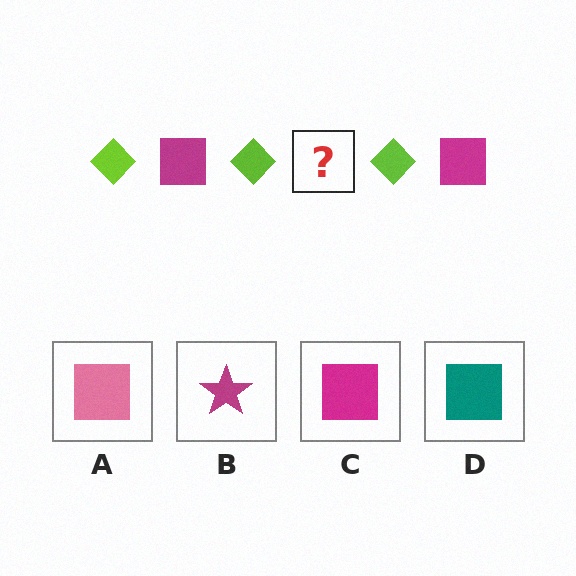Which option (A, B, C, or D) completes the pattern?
C.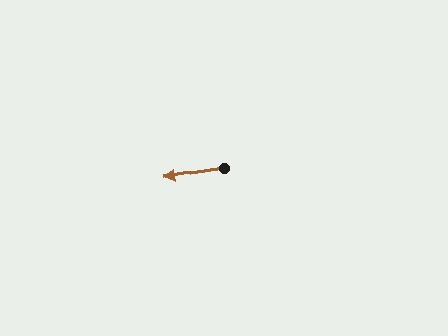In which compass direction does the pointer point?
West.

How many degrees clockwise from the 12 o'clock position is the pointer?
Approximately 261 degrees.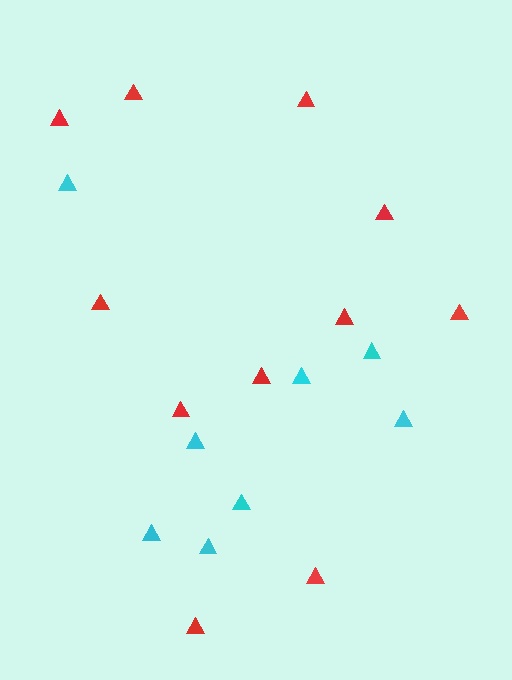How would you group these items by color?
There are 2 groups: one group of red triangles (11) and one group of cyan triangles (8).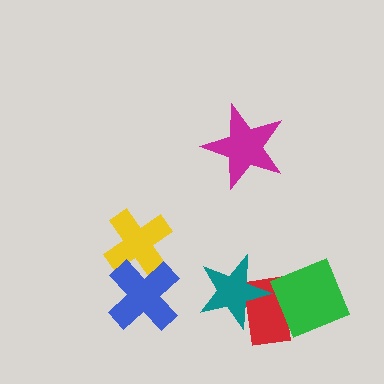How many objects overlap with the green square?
1 object overlaps with the green square.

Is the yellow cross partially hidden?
Yes, it is partially covered by another shape.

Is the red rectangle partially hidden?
Yes, it is partially covered by another shape.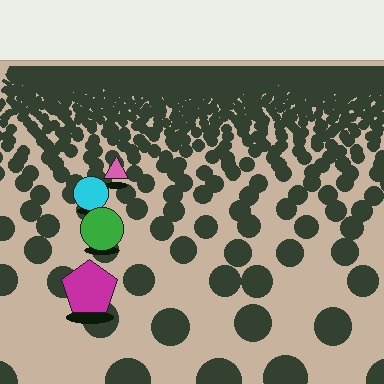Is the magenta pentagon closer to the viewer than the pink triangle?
Yes. The magenta pentagon is closer — you can tell from the texture gradient: the ground texture is coarser near it.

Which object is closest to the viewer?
The magenta pentagon is closest. The texture marks near it are larger and more spread out.